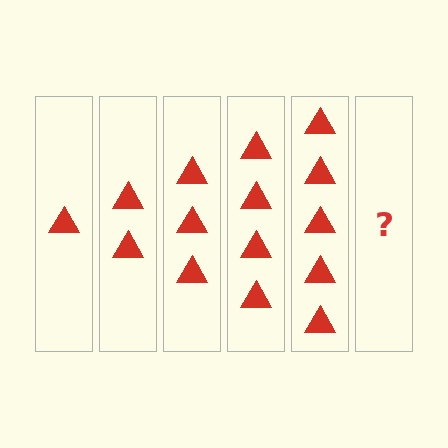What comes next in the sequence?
The next element should be 6 triangles.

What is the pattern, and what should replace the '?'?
The pattern is that each step adds one more triangle. The '?' should be 6 triangles.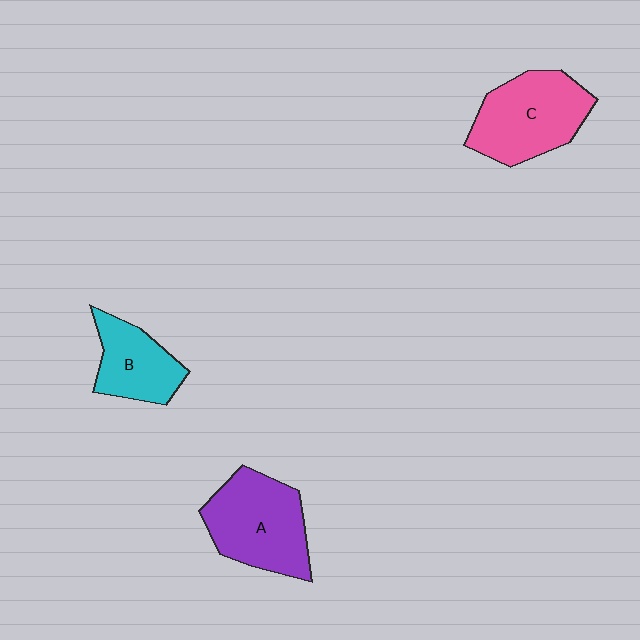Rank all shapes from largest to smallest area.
From largest to smallest: A (purple), C (pink), B (cyan).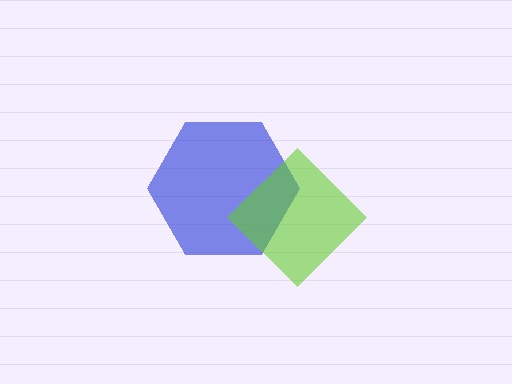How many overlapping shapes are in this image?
There are 2 overlapping shapes in the image.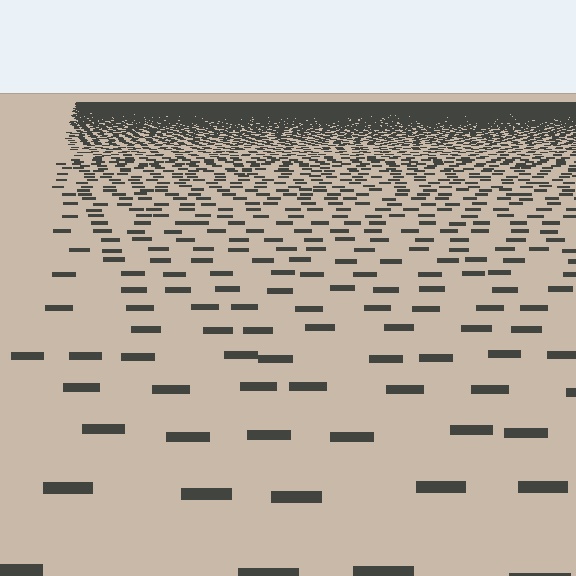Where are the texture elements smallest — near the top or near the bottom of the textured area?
Near the top.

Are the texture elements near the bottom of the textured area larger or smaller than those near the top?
Larger. Near the bottom, elements are closer to the viewer and appear at a bigger on-screen size.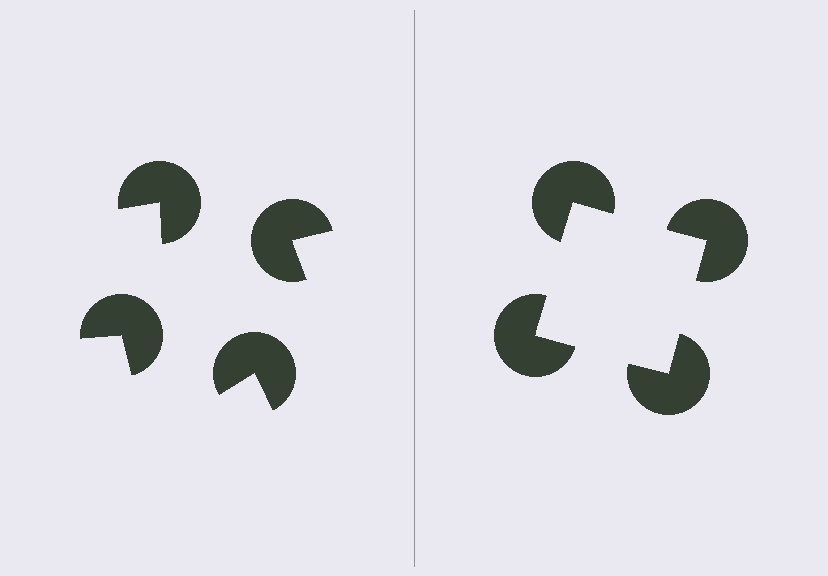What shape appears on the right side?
An illusory square.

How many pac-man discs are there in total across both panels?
8 — 4 on each side.